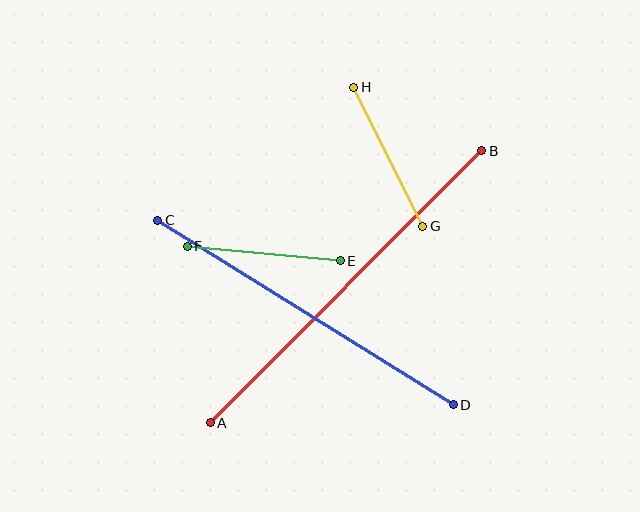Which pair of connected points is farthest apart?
Points A and B are farthest apart.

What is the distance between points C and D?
The distance is approximately 348 pixels.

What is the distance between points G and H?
The distance is approximately 155 pixels.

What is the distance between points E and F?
The distance is approximately 154 pixels.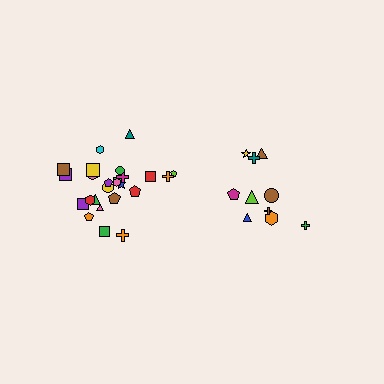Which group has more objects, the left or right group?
The left group.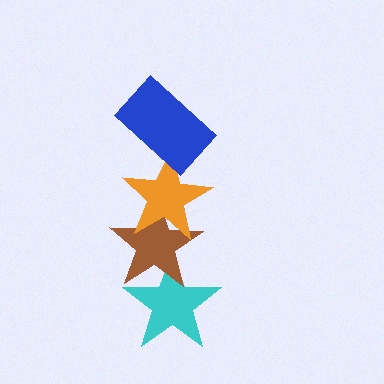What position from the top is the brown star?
The brown star is 3rd from the top.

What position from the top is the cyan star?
The cyan star is 4th from the top.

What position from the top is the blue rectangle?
The blue rectangle is 1st from the top.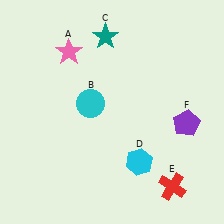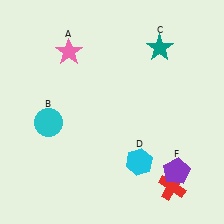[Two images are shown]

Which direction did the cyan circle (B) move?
The cyan circle (B) moved left.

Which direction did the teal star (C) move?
The teal star (C) moved right.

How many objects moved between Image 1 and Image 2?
3 objects moved between the two images.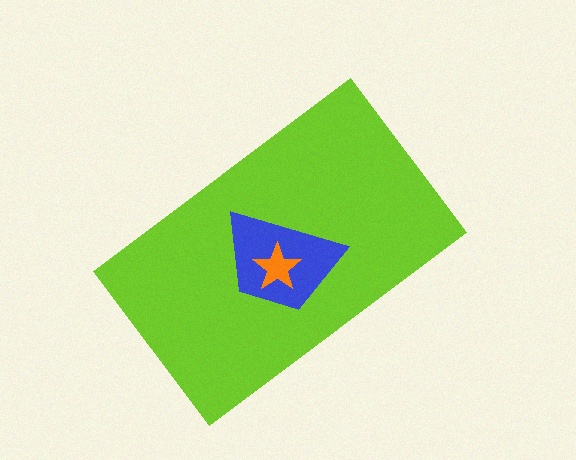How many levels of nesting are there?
3.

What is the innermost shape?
The orange star.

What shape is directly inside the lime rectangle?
The blue trapezoid.